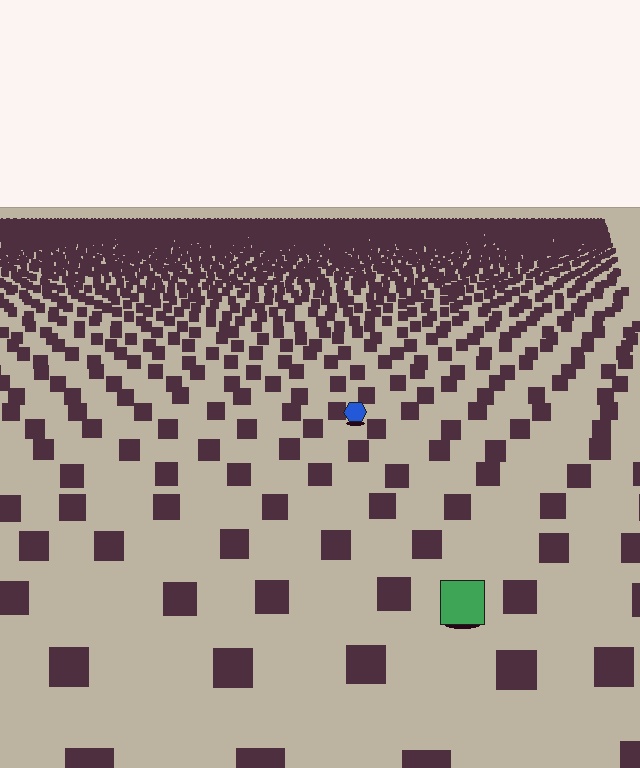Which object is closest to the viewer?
The green square is closest. The texture marks near it are larger and more spread out.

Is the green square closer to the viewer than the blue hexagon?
Yes. The green square is closer — you can tell from the texture gradient: the ground texture is coarser near it.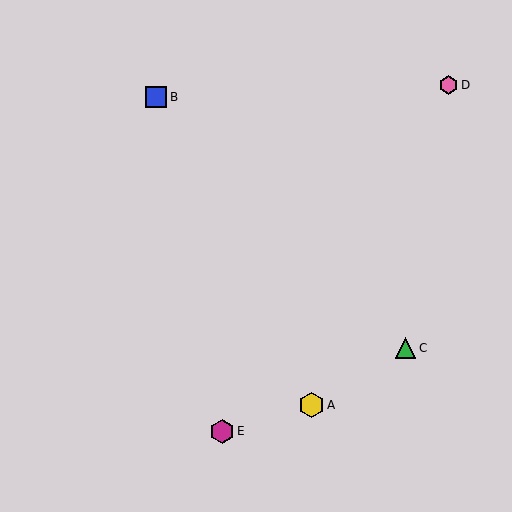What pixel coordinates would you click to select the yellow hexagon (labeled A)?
Click at (312, 405) to select the yellow hexagon A.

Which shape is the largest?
The yellow hexagon (labeled A) is the largest.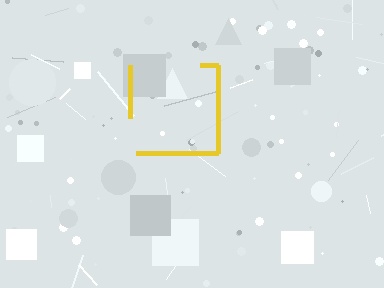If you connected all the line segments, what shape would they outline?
They would outline a square.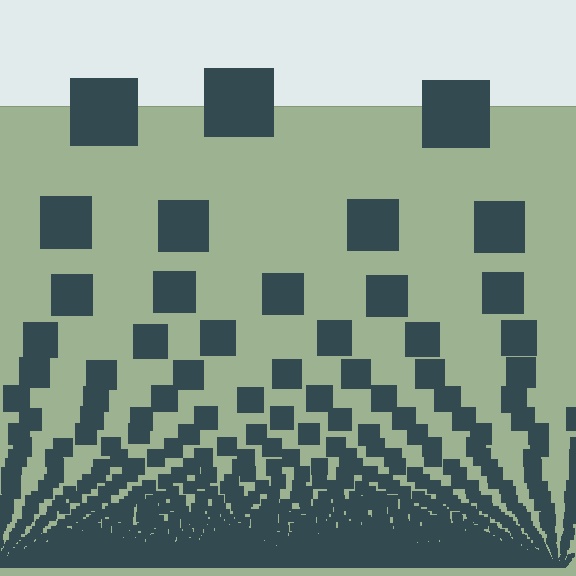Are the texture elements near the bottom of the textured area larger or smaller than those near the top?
Smaller. The gradient is inverted — elements near the bottom are smaller and denser.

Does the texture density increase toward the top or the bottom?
Density increases toward the bottom.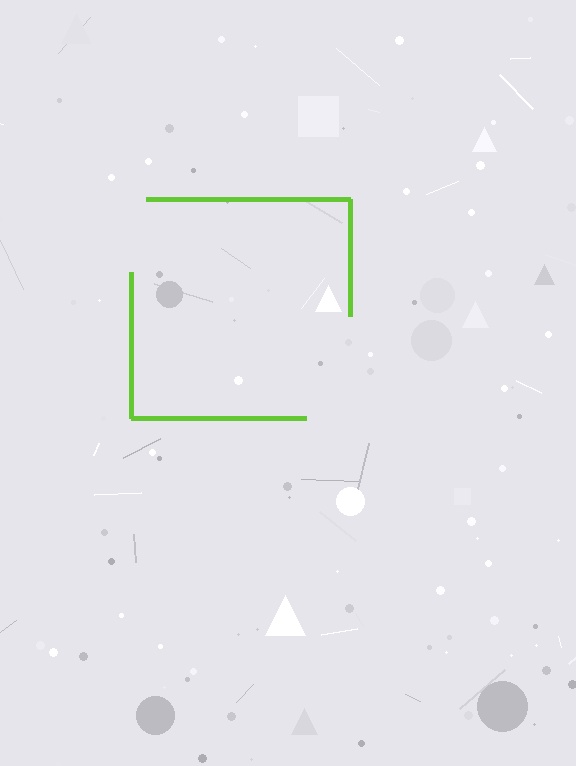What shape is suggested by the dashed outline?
The dashed outline suggests a square.